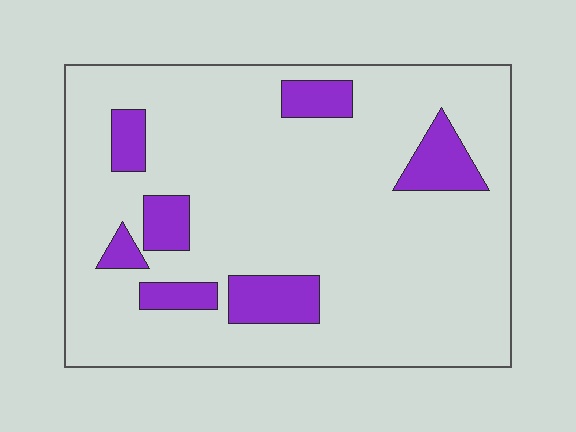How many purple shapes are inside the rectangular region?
7.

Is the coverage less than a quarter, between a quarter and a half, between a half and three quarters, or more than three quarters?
Less than a quarter.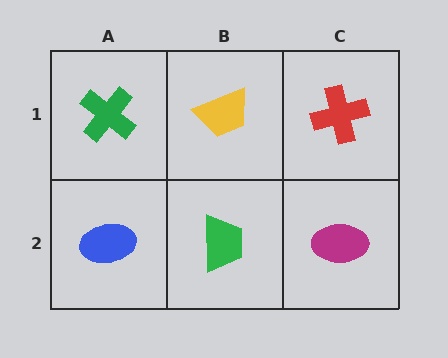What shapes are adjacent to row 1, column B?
A green trapezoid (row 2, column B), a green cross (row 1, column A), a red cross (row 1, column C).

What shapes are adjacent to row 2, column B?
A yellow trapezoid (row 1, column B), a blue ellipse (row 2, column A), a magenta ellipse (row 2, column C).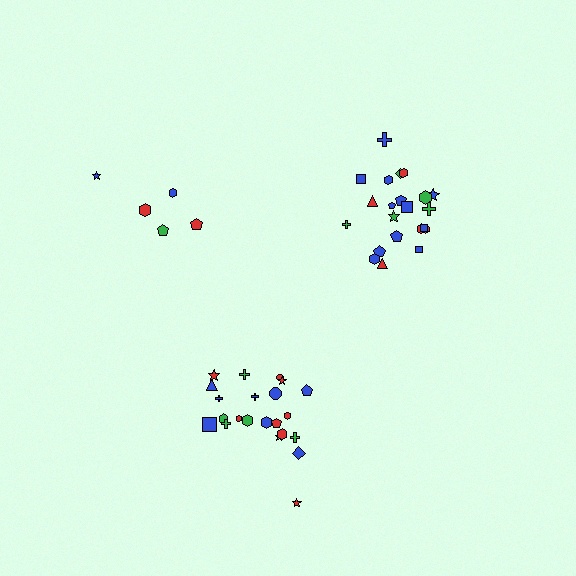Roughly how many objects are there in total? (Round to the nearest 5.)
Roughly 50 objects in total.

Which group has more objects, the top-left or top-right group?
The top-right group.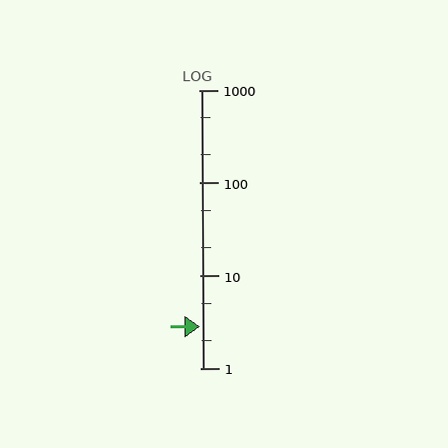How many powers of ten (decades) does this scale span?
The scale spans 3 decades, from 1 to 1000.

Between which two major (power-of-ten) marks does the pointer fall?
The pointer is between 1 and 10.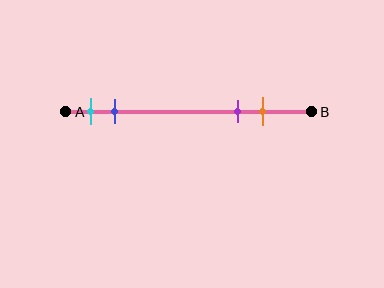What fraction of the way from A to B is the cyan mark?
The cyan mark is approximately 10% (0.1) of the way from A to B.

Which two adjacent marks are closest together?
The cyan and blue marks are the closest adjacent pair.